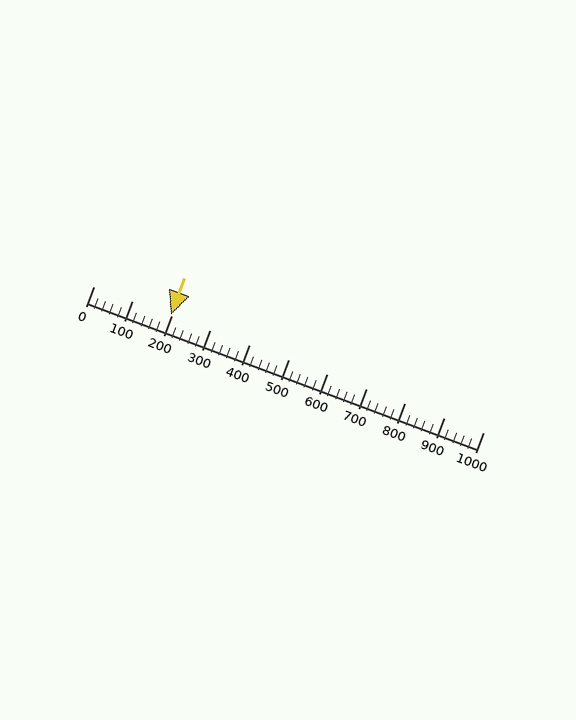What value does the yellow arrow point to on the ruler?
The yellow arrow points to approximately 199.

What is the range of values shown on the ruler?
The ruler shows values from 0 to 1000.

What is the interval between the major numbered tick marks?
The major tick marks are spaced 100 units apart.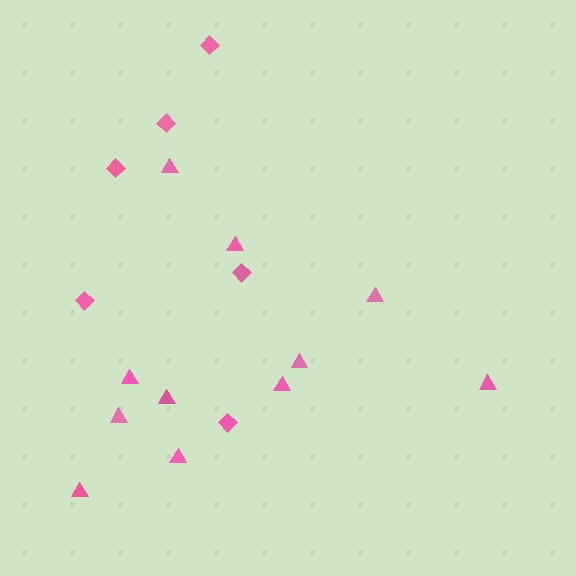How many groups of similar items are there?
There are 2 groups: one group of triangles (11) and one group of diamonds (6).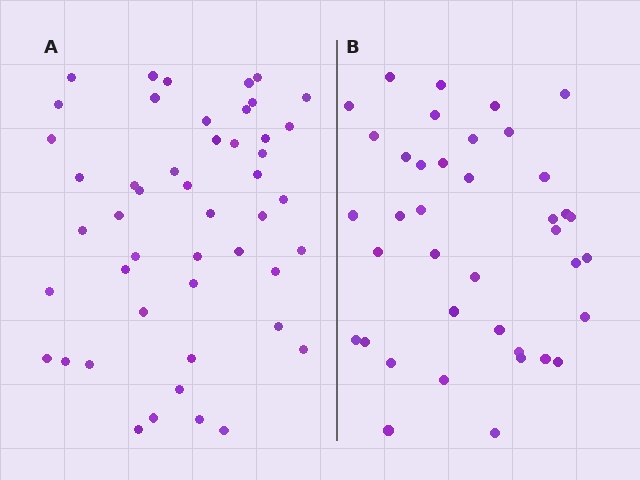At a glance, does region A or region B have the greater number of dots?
Region A (the left region) has more dots.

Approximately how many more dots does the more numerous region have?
Region A has roughly 8 or so more dots than region B.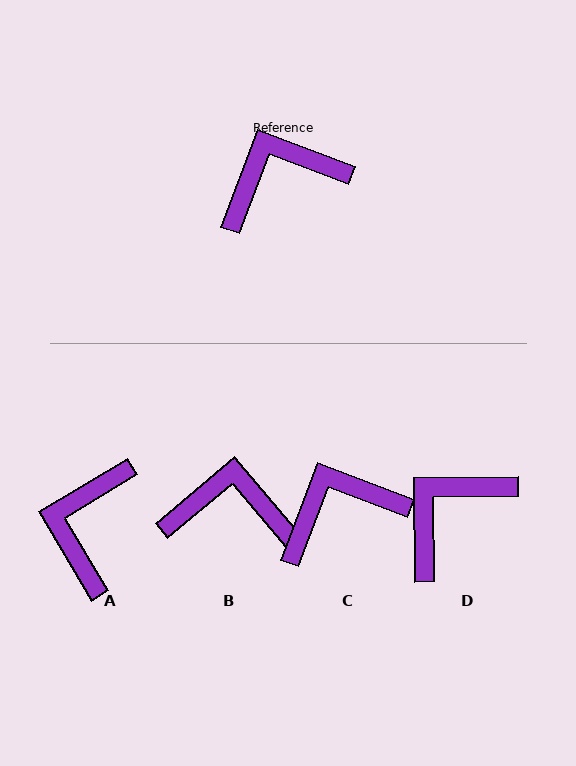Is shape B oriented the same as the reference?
No, it is off by about 29 degrees.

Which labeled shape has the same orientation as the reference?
C.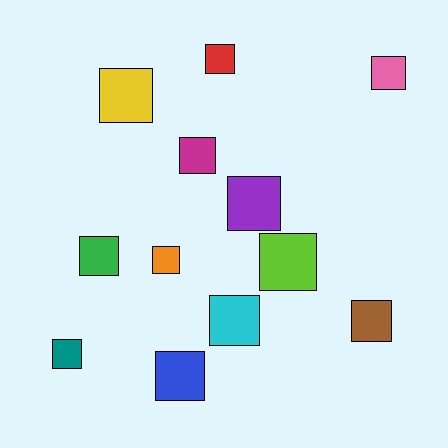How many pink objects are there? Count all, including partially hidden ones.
There is 1 pink object.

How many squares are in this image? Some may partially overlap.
There are 12 squares.